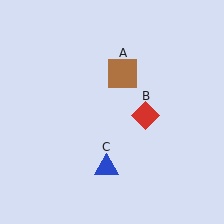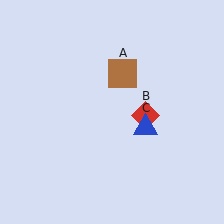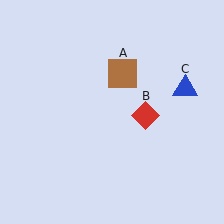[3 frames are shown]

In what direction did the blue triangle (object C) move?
The blue triangle (object C) moved up and to the right.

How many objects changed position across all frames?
1 object changed position: blue triangle (object C).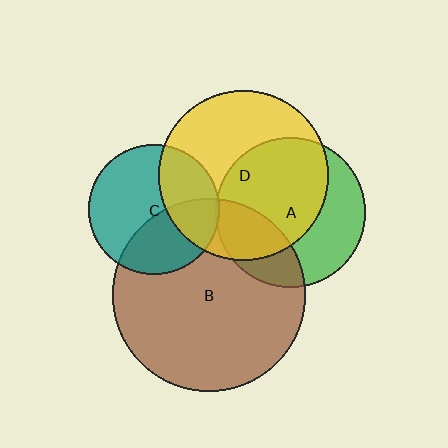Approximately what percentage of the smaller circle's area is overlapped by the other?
Approximately 30%.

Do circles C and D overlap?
Yes.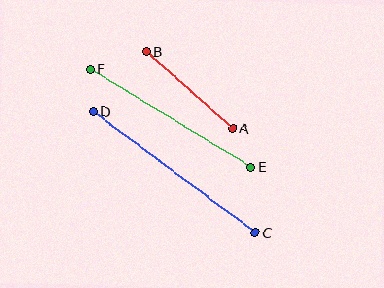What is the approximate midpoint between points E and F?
The midpoint is at approximately (171, 118) pixels.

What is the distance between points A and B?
The distance is approximately 116 pixels.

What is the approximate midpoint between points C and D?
The midpoint is at approximately (174, 172) pixels.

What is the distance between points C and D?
The distance is approximately 202 pixels.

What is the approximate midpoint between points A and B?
The midpoint is at approximately (189, 90) pixels.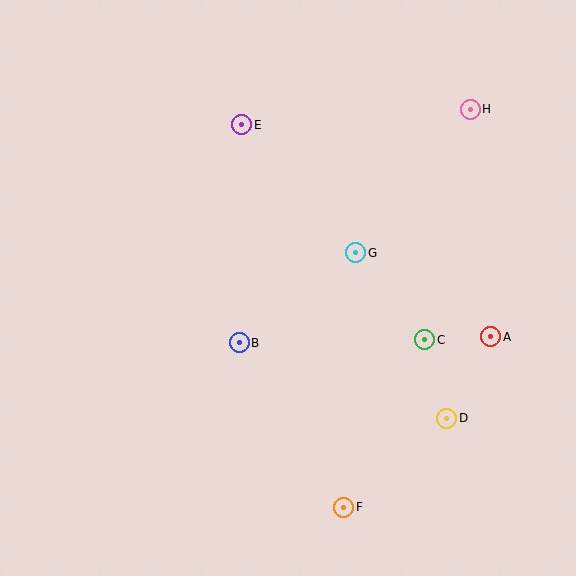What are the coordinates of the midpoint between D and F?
The midpoint between D and F is at (395, 463).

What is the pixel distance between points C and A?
The distance between C and A is 66 pixels.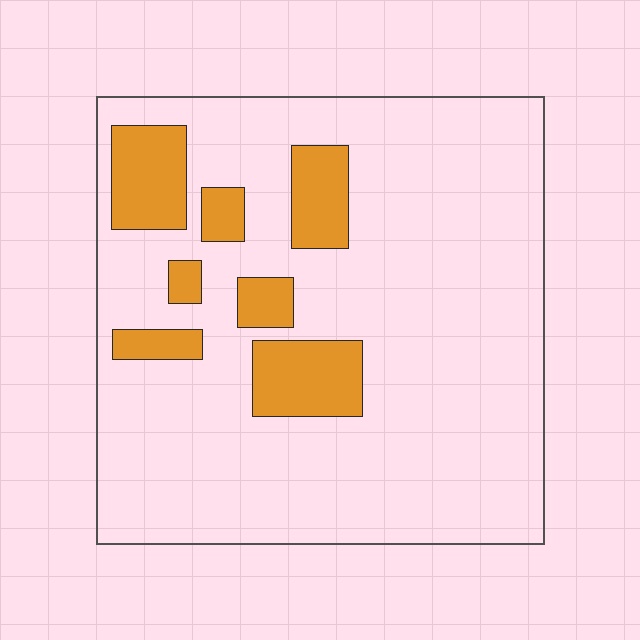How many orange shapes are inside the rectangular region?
7.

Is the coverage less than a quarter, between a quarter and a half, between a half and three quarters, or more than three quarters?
Less than a quarter.